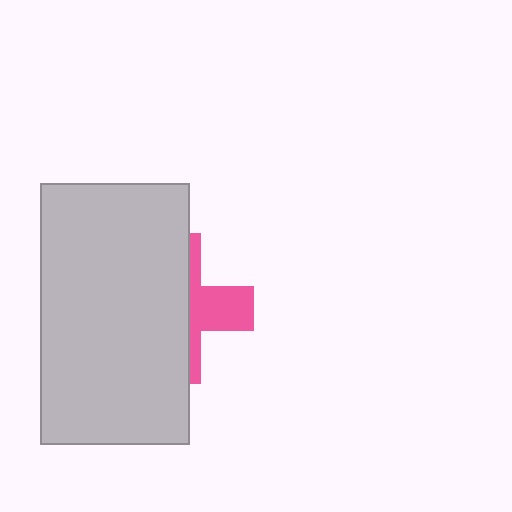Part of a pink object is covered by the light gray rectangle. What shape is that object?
It is a cross.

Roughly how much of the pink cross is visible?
A small part of it is visible (roughly 36%).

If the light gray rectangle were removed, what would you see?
You would see the complete pink cross.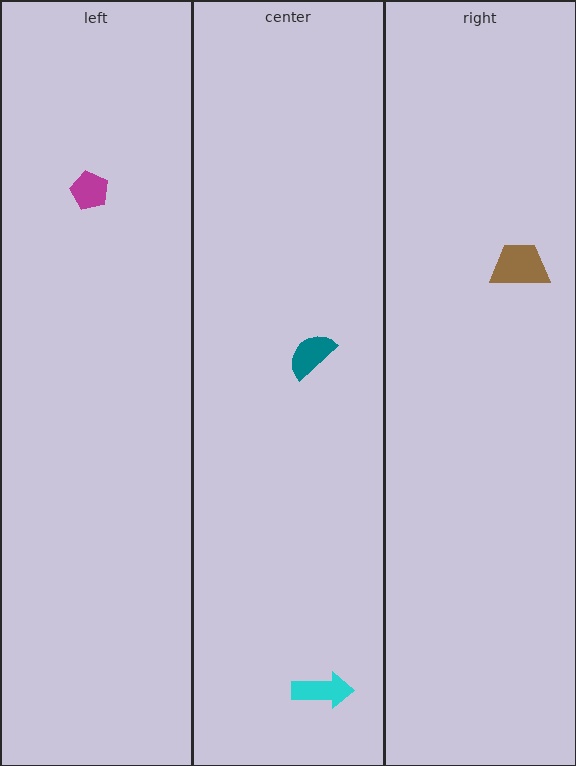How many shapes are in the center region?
2.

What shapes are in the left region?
The magenta pentagon.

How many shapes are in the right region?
1.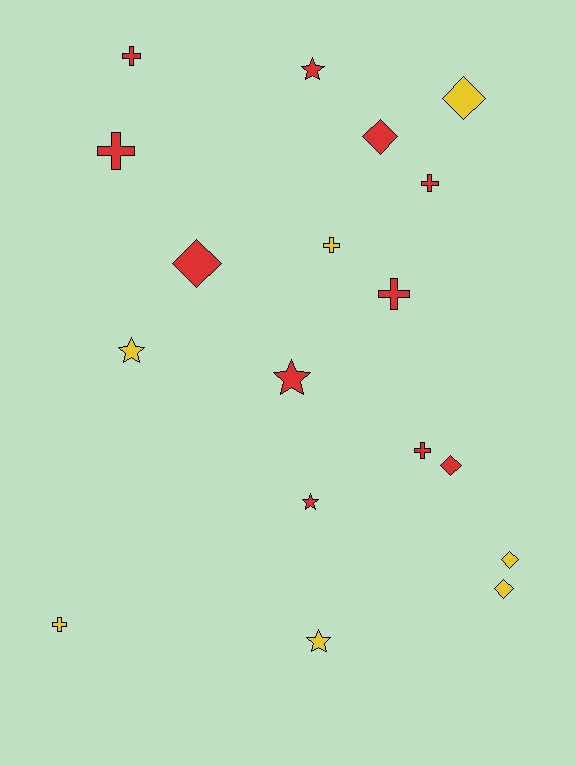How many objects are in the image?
There are 18 objects.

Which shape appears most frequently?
Cross, with 7 objects.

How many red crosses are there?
There are 5 red crosses.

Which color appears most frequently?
Red, with 11 objects.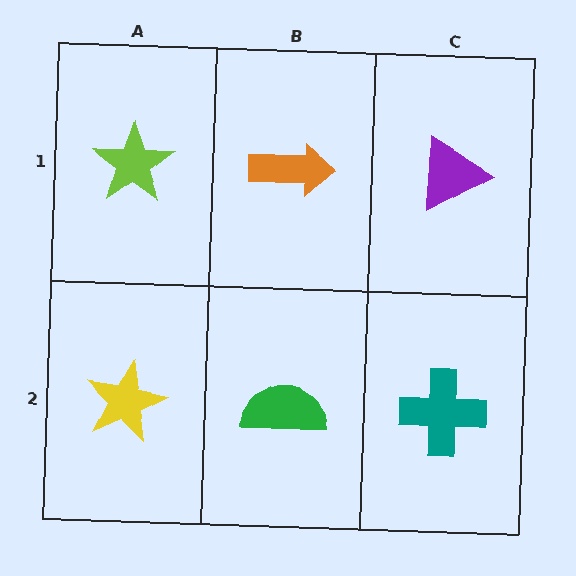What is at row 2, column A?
A yellow star.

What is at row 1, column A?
A lime star.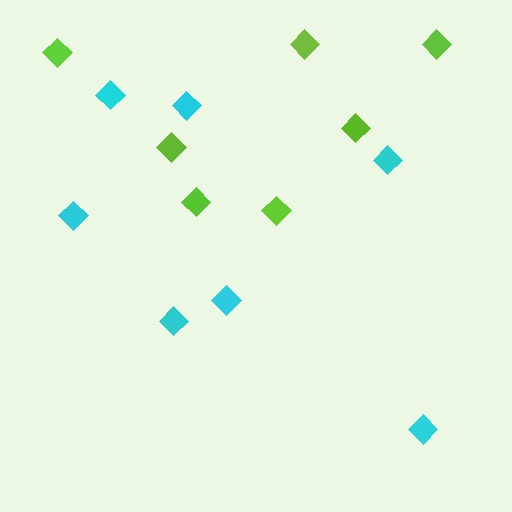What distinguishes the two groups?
There are 2 groups: one group of cyan diamonds (7) and one group of lime diamonds (7).